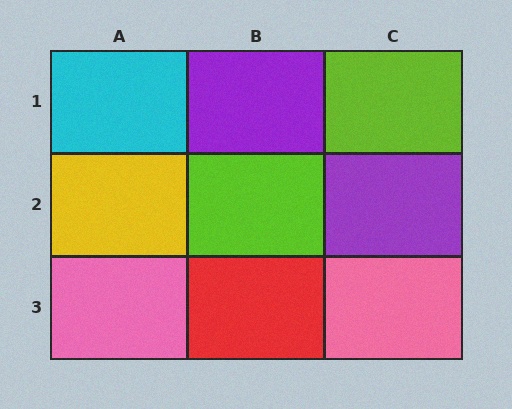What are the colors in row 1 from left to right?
Cyan, purple, lime.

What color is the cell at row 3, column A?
Pink.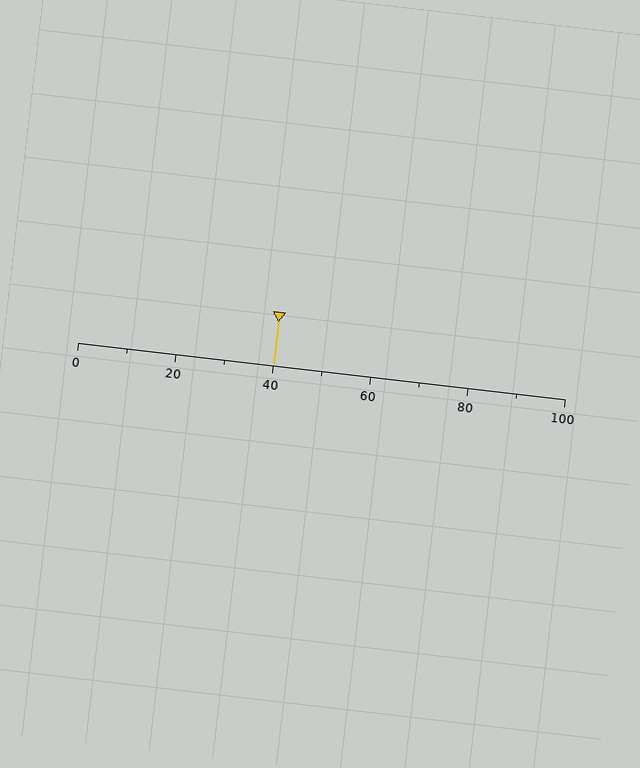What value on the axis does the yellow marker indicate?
The marker indicates approximately 40.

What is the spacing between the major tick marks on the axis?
The major ticks are spaced 20 apart.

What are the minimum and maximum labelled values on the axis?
The axis runs from 0 to 100.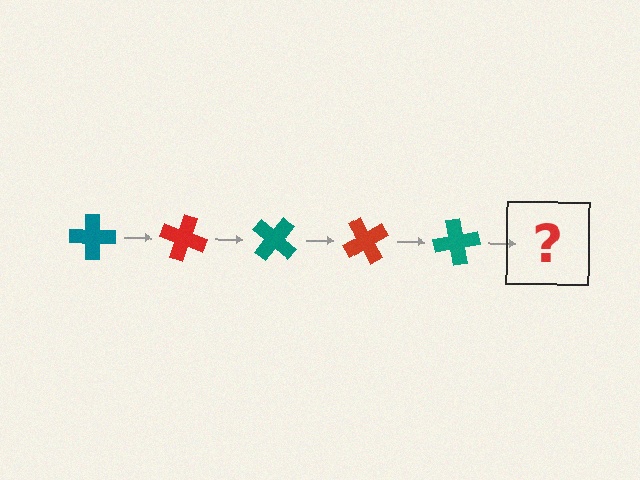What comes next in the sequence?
The next element should be a red cross, rotated 100 degrees from the start.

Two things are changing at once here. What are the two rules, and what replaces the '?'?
The two rules are that it rotates 20 degrees each step and the color cycles through teal and red. The '?' should be a red cross, rotated 100 degrees from the start.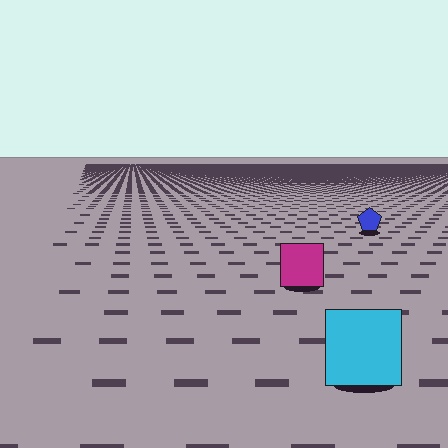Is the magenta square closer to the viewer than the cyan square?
No. The cyan square is closer — you can tell from the texture gradient: the ground texture is coarser near it.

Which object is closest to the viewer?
The cyan square is closest. The texture marks near it are larger and more spread out.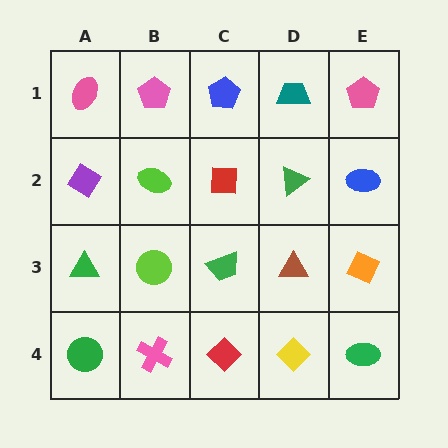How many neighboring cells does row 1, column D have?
3.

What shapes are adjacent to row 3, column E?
A blue ellipse (row 2, column E), a green ellipse (row 4, column E), a brown triangle (row 3, column D).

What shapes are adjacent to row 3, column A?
A purple diamond (row 2, column A), a green circle (row 4, column A), a lime circle (row 3, column B).